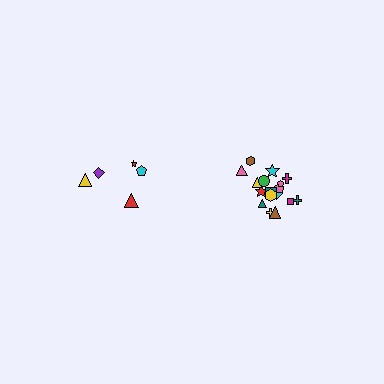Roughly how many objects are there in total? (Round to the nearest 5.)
Roughly 25 objects in total.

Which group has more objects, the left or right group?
The right group.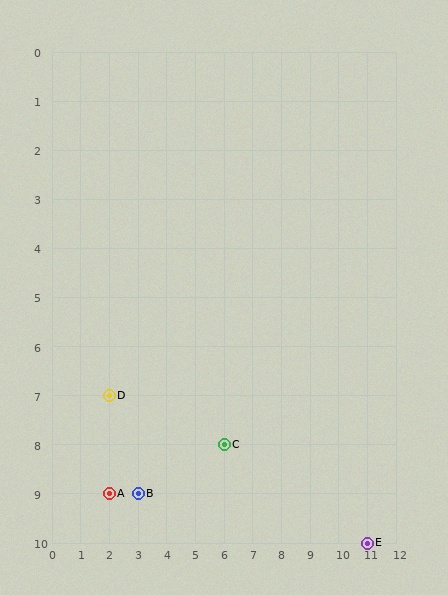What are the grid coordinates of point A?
Point A is at grid coordinates (2, 9).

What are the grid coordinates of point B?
Point B is at grid coordinates (3, 9).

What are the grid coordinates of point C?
Point C is at grid coordinates (6, 8).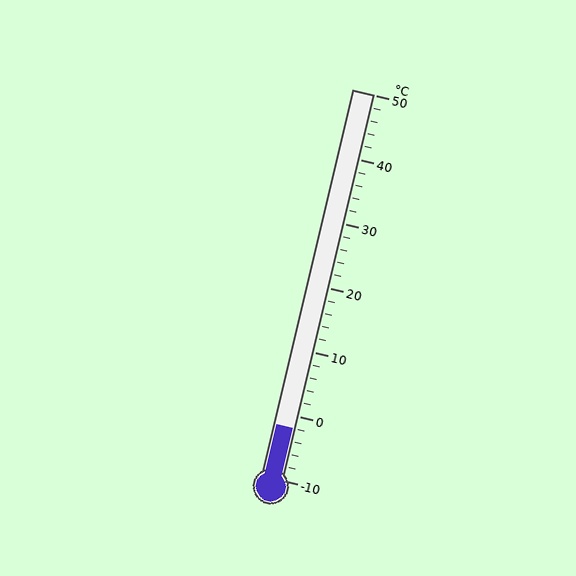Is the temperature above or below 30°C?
The temperature is below 30°C.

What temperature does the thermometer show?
The thermometer shows approximately -2°C.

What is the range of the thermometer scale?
The thermometer scale ranges from -10°C to 50°C.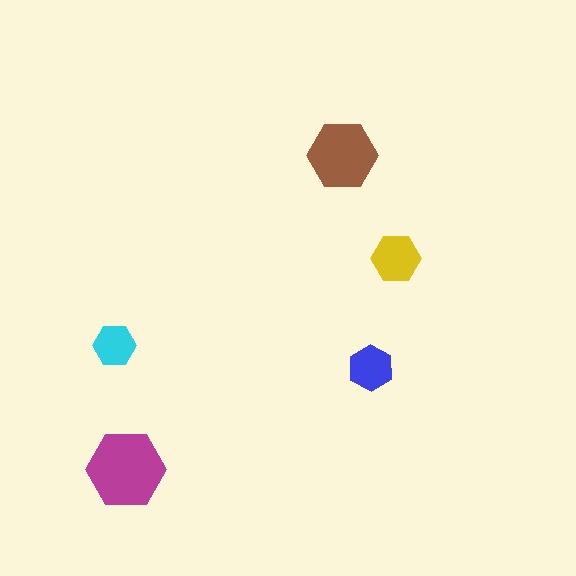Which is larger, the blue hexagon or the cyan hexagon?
The blue one.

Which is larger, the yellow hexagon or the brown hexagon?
The brown one.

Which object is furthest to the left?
The cyan hexagon is leftmost.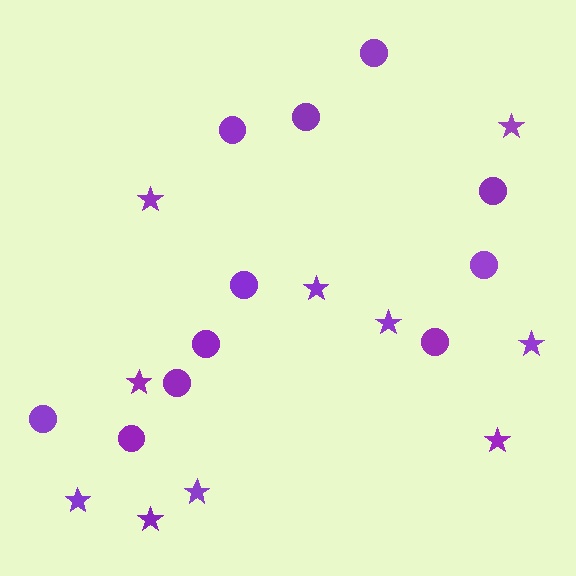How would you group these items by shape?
There are 2 groups: one group of circles (11) and one group of stars (10).